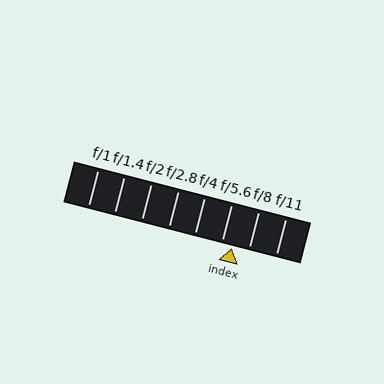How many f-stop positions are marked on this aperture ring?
There are 8 f-stop positions marked.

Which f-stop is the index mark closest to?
The index mark is closest to f/5.6.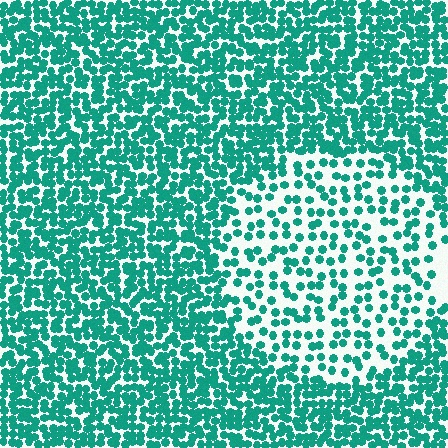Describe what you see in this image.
The image contains small teal elements arranged at two different densities. A circle-shaped region is visible where the elements are less densely packed than the surrounding area.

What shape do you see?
I see a circle.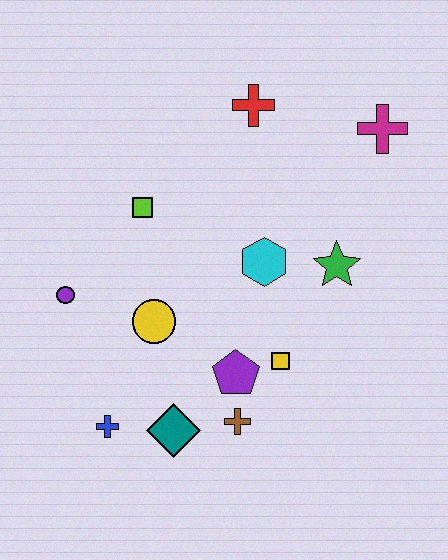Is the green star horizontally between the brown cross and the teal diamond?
No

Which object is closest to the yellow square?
The purple pentagon is closest to the yellow square.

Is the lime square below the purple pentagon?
No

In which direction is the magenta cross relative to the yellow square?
The magenta cross is above the yellow square.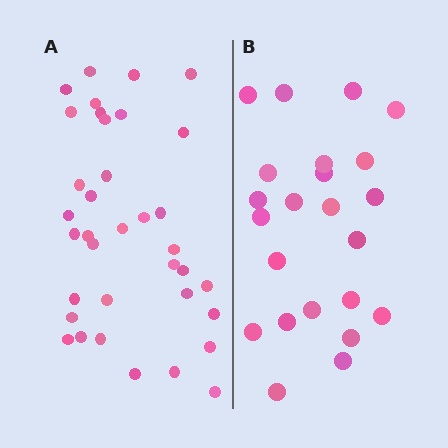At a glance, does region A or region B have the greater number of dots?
Region A (the left region) has more dots.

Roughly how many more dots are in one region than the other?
Region A has approximately 15 more dots than region B.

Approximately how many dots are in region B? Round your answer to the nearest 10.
About 20 dots. (The exact count is 23, which rounds to 20.)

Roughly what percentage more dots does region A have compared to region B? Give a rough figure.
About 55% more.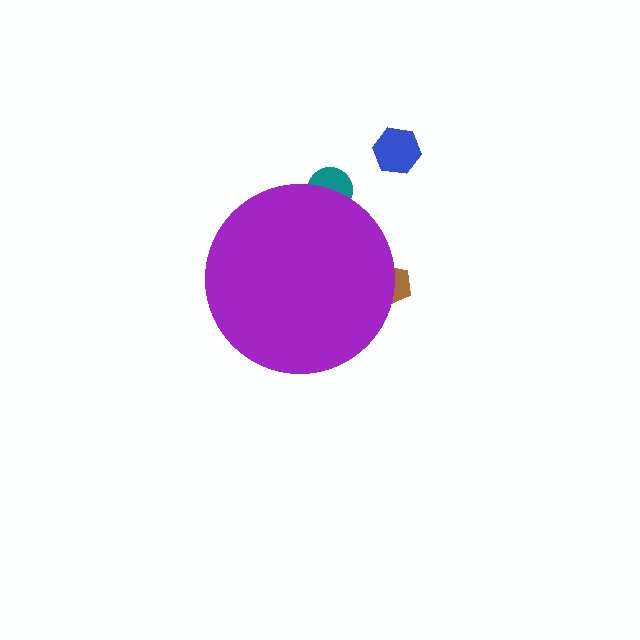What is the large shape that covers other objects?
A purple circle.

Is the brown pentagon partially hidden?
Yes, the brown pentagon is partially hidden behind the purple circle.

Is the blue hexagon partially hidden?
No, the blue hexagon is fully visible.